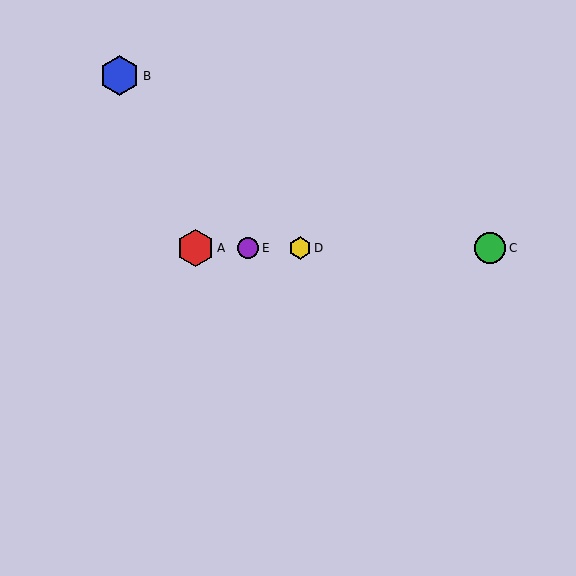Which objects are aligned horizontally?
Objects A, C, D, E are aligned horizontally.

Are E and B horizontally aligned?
No, E is at y≈248 and B is at y≈76.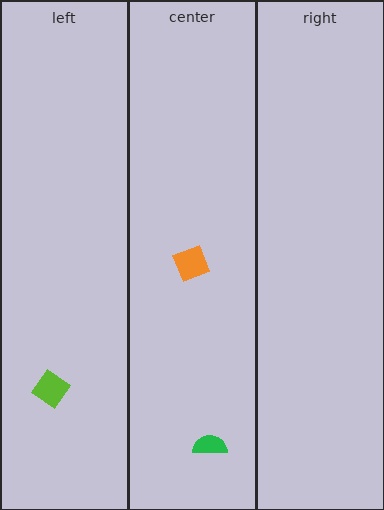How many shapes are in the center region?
2.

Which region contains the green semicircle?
The center region.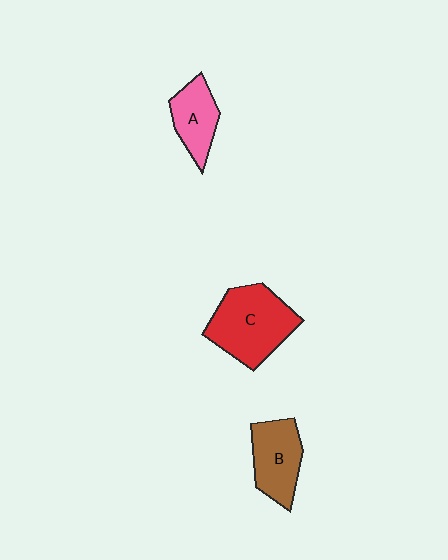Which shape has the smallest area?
Shape A (pink).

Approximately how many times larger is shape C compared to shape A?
Approximately 1.8 times.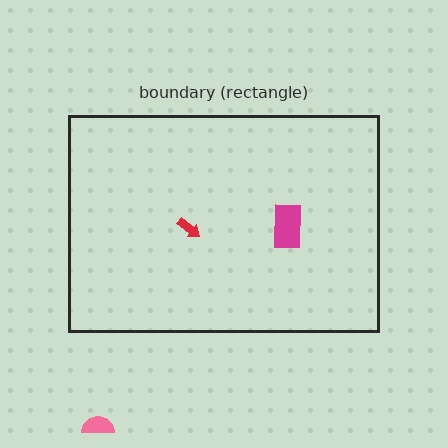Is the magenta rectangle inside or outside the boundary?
Inside.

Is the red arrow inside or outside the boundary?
Inside.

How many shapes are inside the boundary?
2 inside, 1 outside.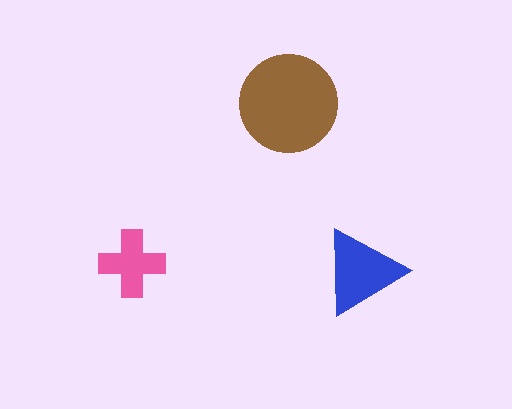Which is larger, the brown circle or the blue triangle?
The brown circle.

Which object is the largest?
The brown circle.